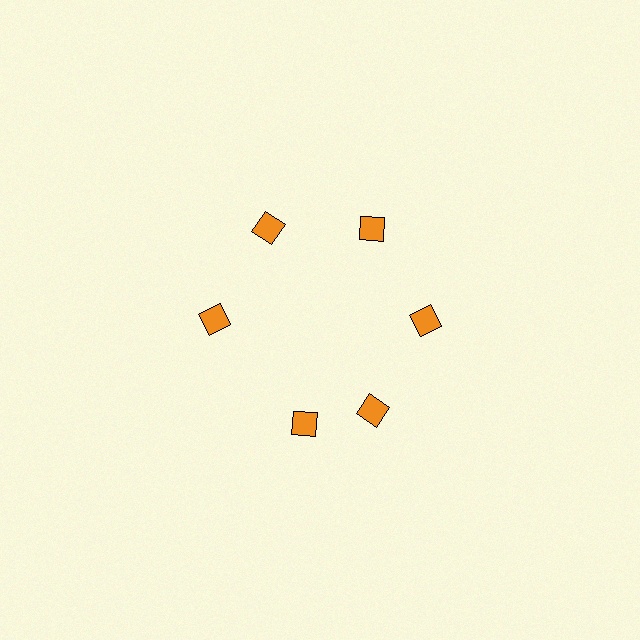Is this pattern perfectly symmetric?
No. The 6 orange diamonds are arranged in a ring, but one element near the 7 o'clock position is rotated out of alignment along the ring, breaking the 6-fold rotational symmetry.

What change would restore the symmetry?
The symmetry would be restored by rotating it back into even spacing with its neighbors so that all 6 diamonds sit at equal angles and equal distance from the center.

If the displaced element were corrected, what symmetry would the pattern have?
It would have 6-fold rotational symmetry — the pattern would map onto itself every 60 degrees.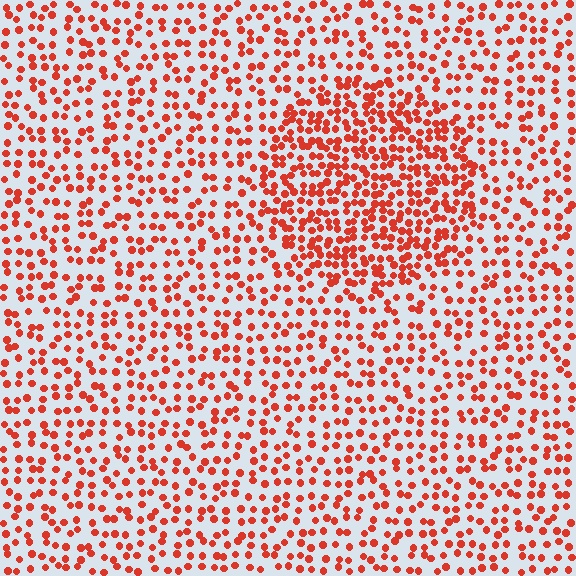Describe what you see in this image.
The image contains small red elements arranged at two different densities. A circle-shaped region is visible where the elements are more densely packed than the surrounding area.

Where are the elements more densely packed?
The elements are more densely packed inside the circle boundary.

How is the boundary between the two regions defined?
The boundary is defined by a change in element density (approximately 1.8x ratio). All elements are the same color, size, and shape.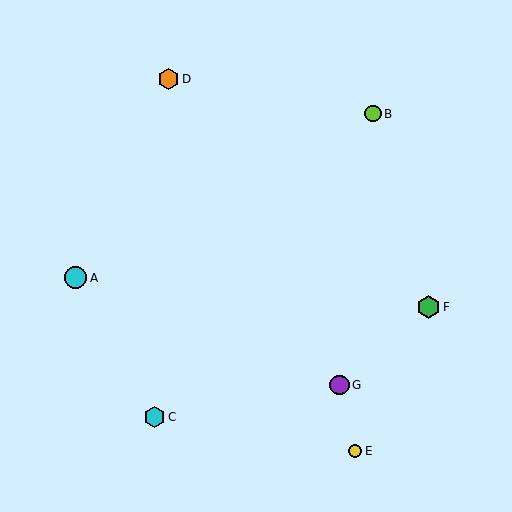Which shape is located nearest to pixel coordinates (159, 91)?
The orange hexagon (labeled D) at (169, 79) is nearest to that location.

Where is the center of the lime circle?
The center of the lime circle is at (373, 114).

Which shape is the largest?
The green hexagon (labeled F) is the largest.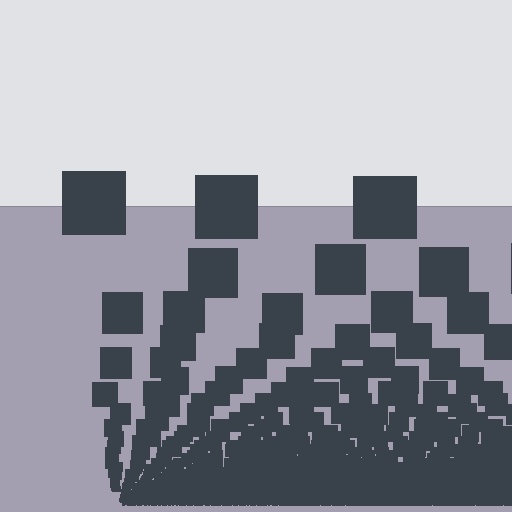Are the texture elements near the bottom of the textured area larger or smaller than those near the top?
Smaller. The gradient is inverted — elements near the bottom are smaller and denser.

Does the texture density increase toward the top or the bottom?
Density increases toward the bottom.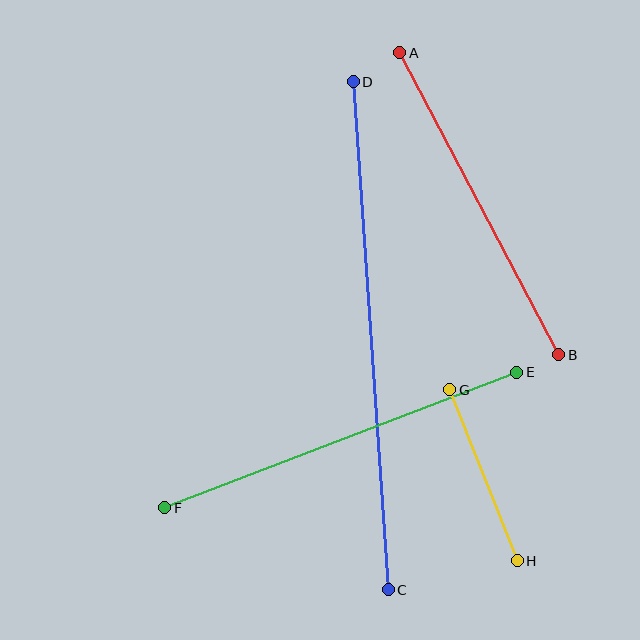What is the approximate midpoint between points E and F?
The midpoint is at approximately (341, 440) pixels.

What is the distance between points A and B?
The distance is approximately 341 pixels.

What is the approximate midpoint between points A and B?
The midpoint is at approximately (479, 204) pixels.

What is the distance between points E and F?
The distance is approximately 377 pixels.